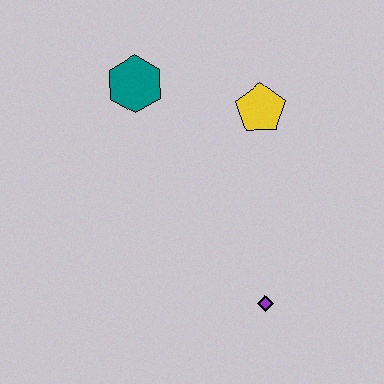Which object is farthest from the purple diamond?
The teal hexagon is farthest from the purple diamond.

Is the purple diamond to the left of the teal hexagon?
No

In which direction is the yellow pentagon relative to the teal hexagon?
The yellow pentagon is to the right of the teal hexagon.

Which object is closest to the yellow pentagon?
The teal hexagon is closest to the yellow pentagon.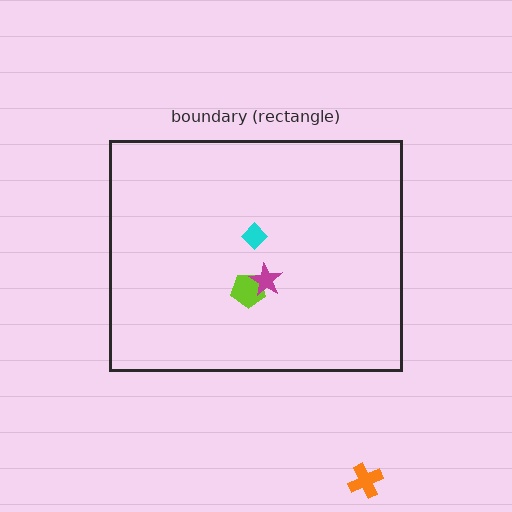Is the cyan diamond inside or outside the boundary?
Inside.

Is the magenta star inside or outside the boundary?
Inside.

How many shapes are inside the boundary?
3 inside, 1 outside.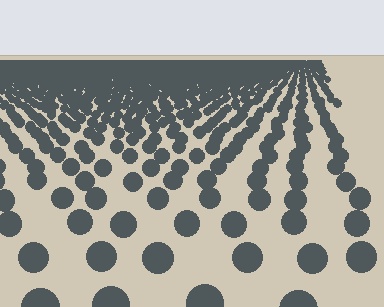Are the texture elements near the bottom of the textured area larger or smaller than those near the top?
Larger. Near the bottom, elements are closer to the viewer and appear at a bigger on-screen size.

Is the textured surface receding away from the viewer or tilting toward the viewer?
The surface is receding away from the viewer. Texture elements get smaller and denser toward the top.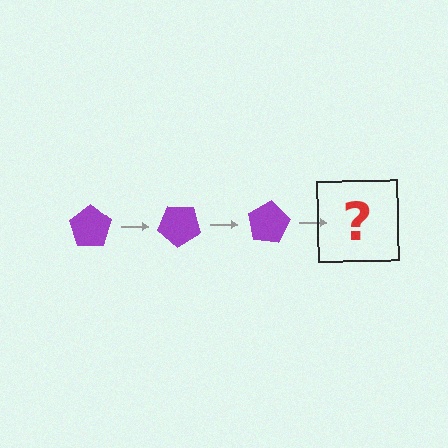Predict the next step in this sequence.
The next step is a purple pentagon rotated 120 degrees.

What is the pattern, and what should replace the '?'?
The pattern is that the pentagon rotates 40 degrees each step. The '?' should be a purple pentagon rotated 120 degrees.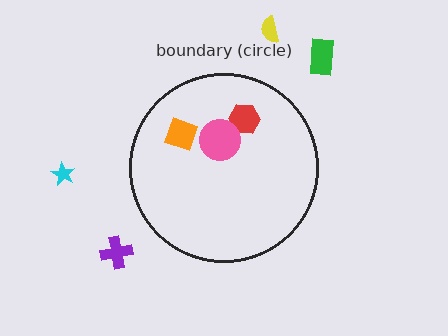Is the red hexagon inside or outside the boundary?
Inside.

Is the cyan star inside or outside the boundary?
Outside.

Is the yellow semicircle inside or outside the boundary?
Outside.